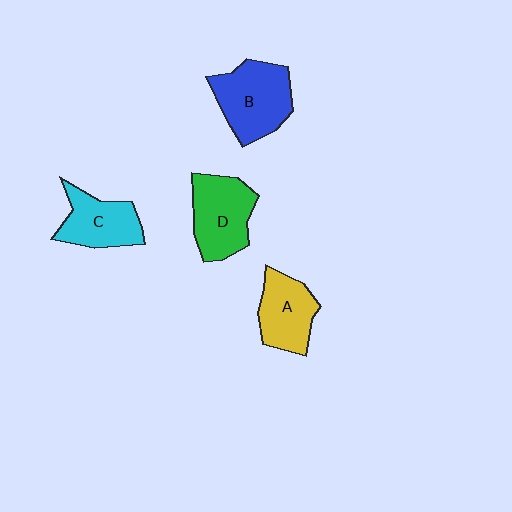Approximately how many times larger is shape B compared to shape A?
Approximately 1.3 times.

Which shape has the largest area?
Shape B (blue).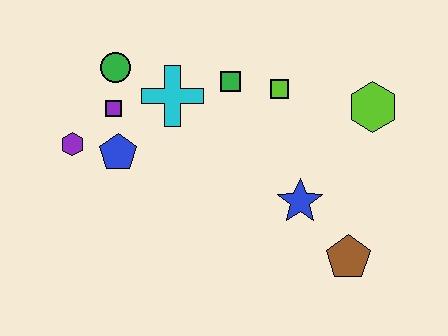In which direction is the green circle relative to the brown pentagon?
The green circle is to the left of the brown pentagon.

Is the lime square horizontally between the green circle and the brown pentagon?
Yes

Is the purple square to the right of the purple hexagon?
Yes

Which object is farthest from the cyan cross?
The brown pentagon is farthest from the cyan cross.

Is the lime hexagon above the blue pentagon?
Yes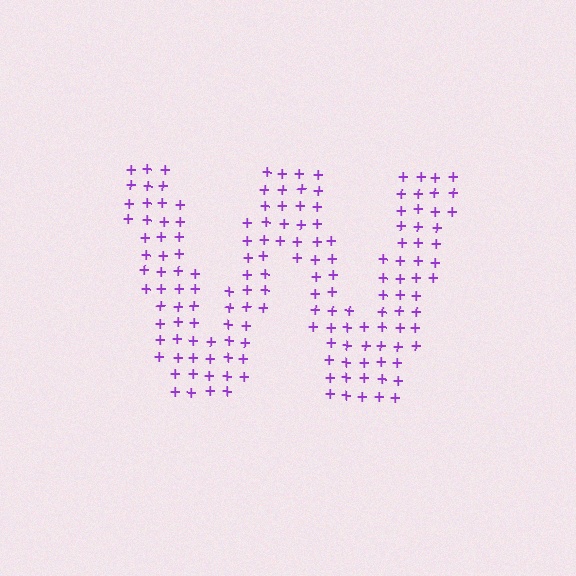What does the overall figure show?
The overall figure shows the letter W.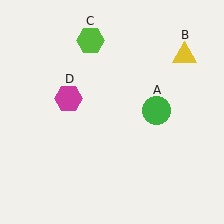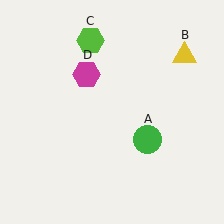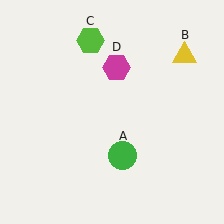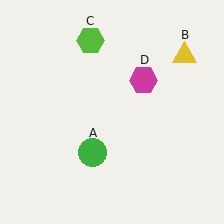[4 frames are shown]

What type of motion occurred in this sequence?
The green circle (object A), magenta hexagon (object D) rotated clockwise around the center of the scene.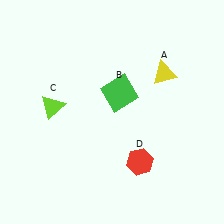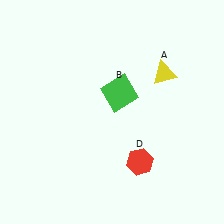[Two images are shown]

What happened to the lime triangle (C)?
The lime triangle (C) was removed in Image 2. It was in the top-left area of Image 1.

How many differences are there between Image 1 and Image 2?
There is 1 difference between the two images.